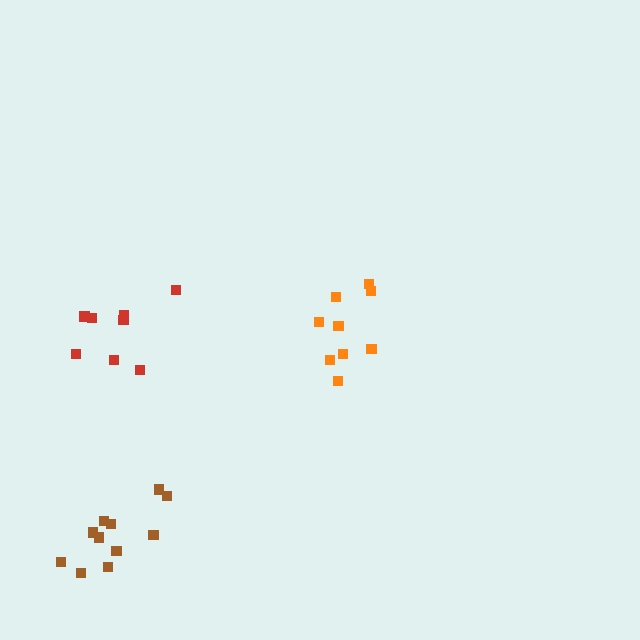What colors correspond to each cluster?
The clusters are colored: orange, brown, red.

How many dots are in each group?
Group 1: 9 dots, Group 2: 11 dots, Group 3: 8 dots (28 total).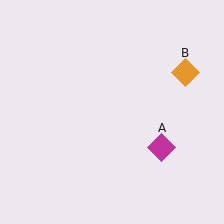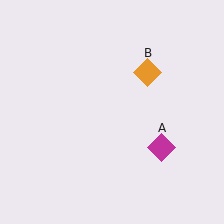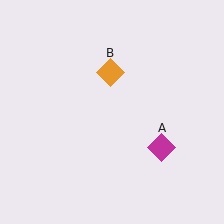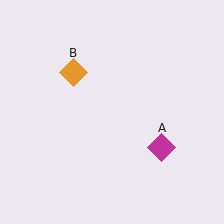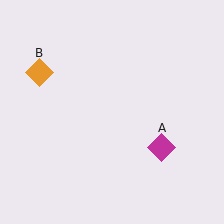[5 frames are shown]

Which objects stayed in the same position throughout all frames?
Magenta diamond (object A) remained stationary.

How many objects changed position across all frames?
1 object changed position: orange diamond (object B).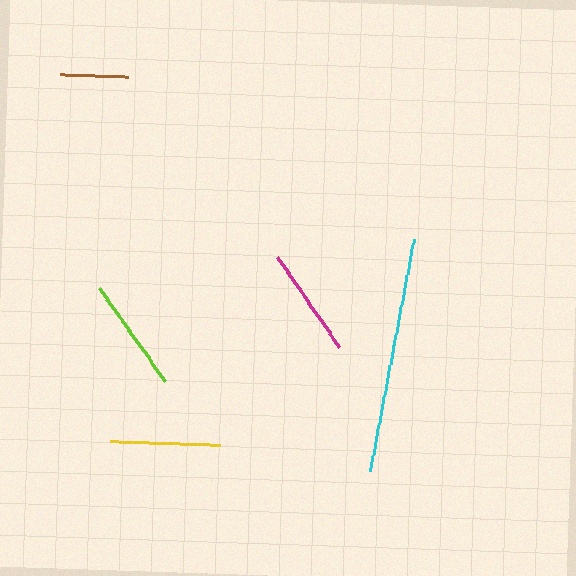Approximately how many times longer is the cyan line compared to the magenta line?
The cyan line is approximately 2.1 times the length of the magenta line.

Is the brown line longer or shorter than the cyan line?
The cyan line is longer than the brown line.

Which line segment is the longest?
The cyan line is the longest at approximately 235 pixels.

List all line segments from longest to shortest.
From longest to shortest: cyan, lime, magenta, yellow, brown.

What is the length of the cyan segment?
The cyan segment is approximately 235 pixels long.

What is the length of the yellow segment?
The yellow segment is approximately 109 pixels long.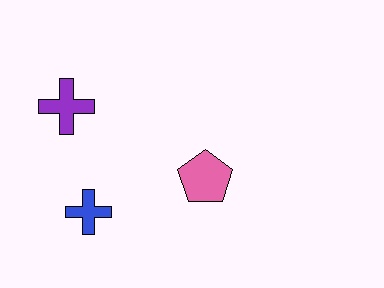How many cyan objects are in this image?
There are no cyan objects.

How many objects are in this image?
There are 3 objects.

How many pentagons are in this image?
There is 1 pentagon.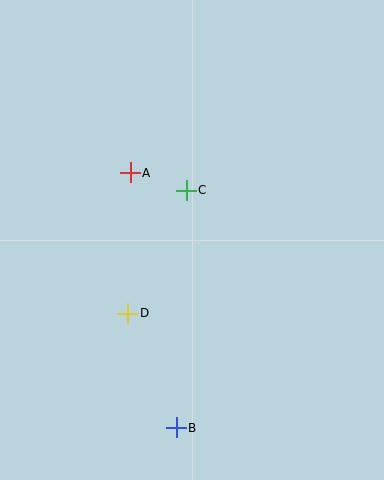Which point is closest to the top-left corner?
Point A is closest to the top-left corner.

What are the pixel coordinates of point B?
Point B is at (176, 428).